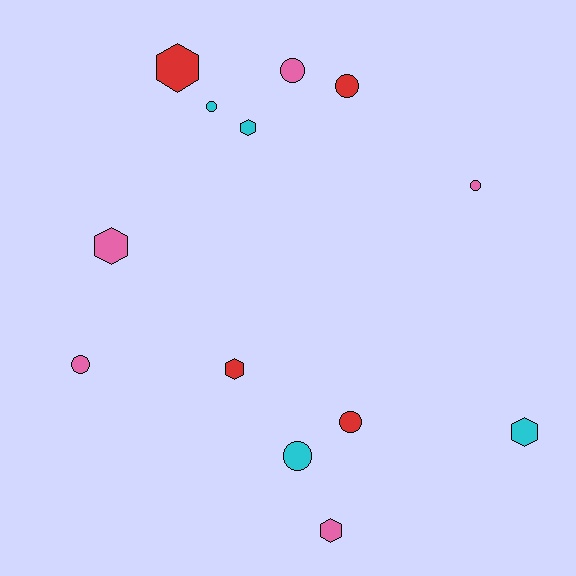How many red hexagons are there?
There are 2 red hexagons.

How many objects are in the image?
There are 13 objects.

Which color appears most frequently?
Pink, with 5 objects.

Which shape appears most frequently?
Circle, with 7 objects.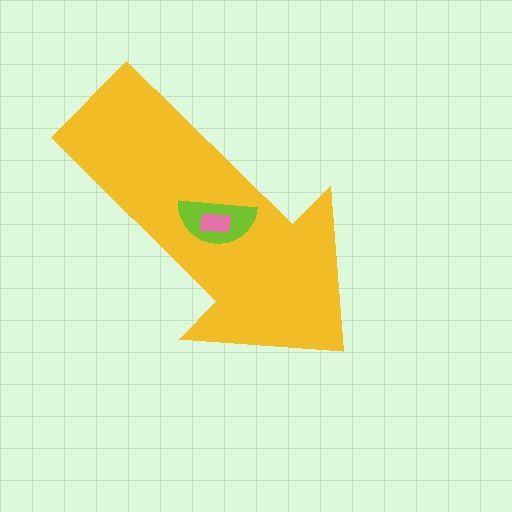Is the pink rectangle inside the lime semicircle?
Yes.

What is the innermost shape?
The pink rectangle.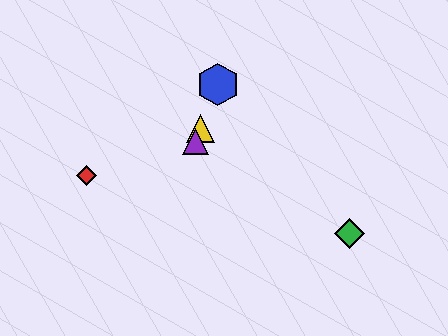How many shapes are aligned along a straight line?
3 shapes (the blue hexagon, the yellow triangle, the purple triangle) are aligned along a straight line.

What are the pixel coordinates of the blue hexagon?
The blue hexagon is at (218, 84).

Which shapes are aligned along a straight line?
The blue hexagon, the yellow triangle, the purple triangle are aligned along a straight line.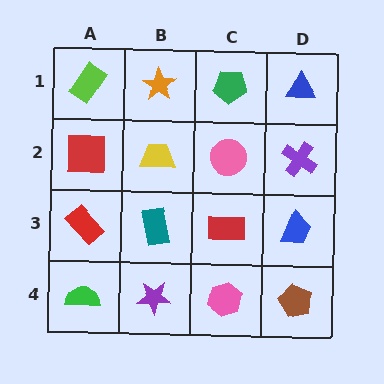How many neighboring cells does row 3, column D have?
3.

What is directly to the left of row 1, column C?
An orange star.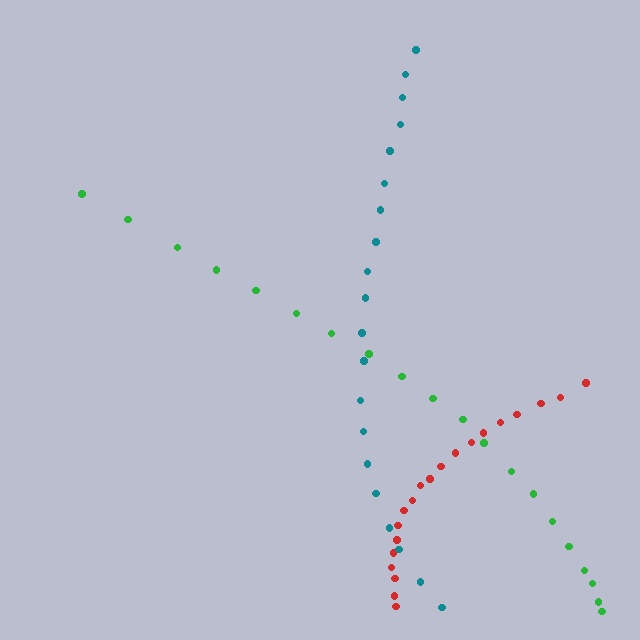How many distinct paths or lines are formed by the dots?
There are 3 distinct paths.